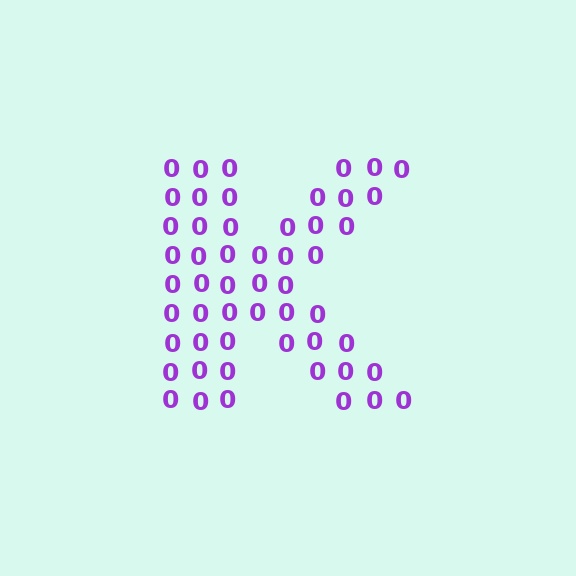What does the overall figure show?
The overall figure shows the letter K.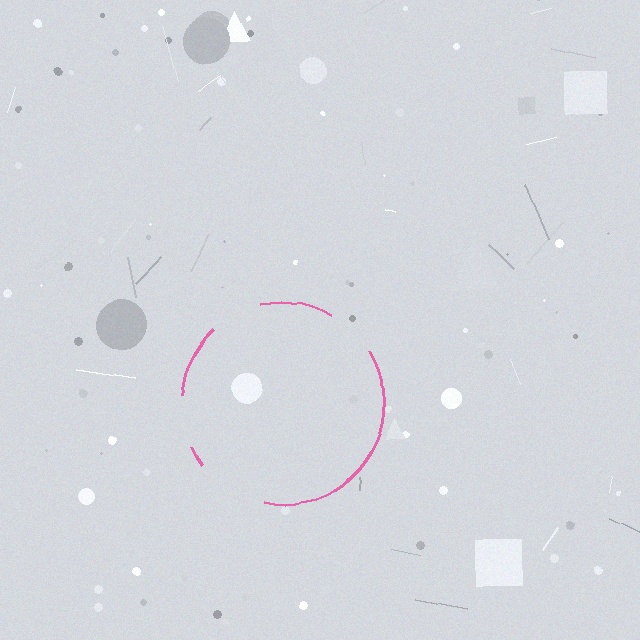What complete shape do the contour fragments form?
The contour fragments form a circle.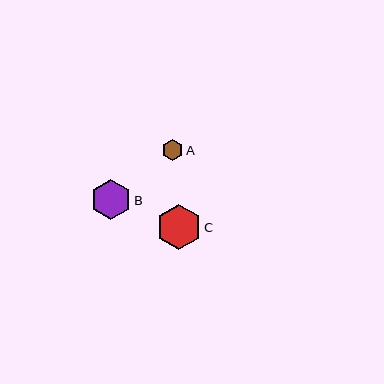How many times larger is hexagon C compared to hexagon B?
Hexagon C is approximately 1.1 times the size of hexagon B.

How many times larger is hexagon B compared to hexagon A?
Hexagon B is approximately 1.9 times the size of hexagon A.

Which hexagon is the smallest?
Hexagon A is the smallest with a size of approximately 21 pixels.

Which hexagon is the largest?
Hexagon C is the largest with a size of approximately 45 pixels.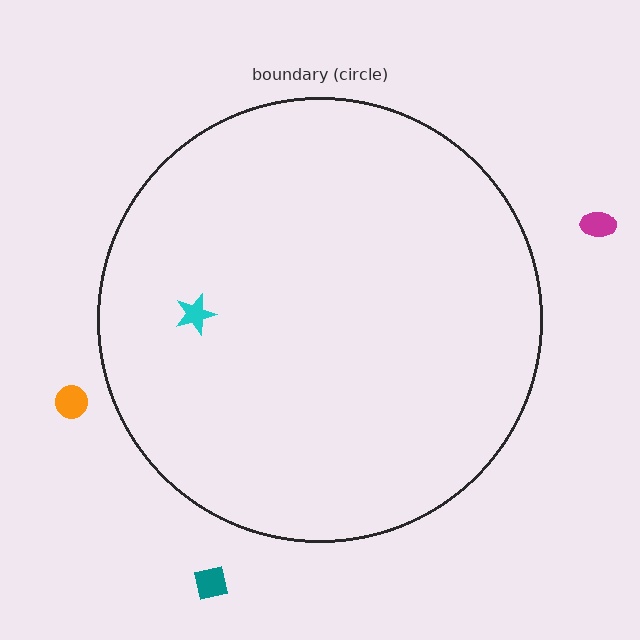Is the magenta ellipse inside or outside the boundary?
Outside.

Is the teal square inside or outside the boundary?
Outside.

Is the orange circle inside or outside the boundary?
Outside.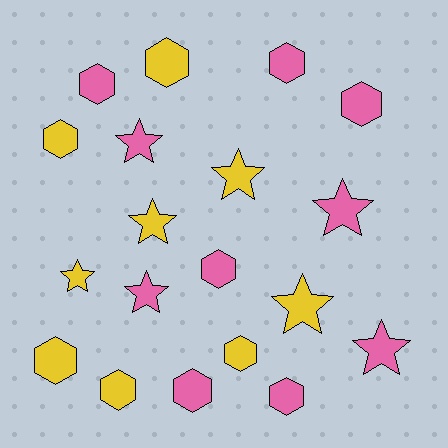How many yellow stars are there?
There are 4 yellow stars.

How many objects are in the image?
There are 19 objects.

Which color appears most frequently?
Pink, with 10 objects.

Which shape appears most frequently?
Hexagon, with 11 objects.